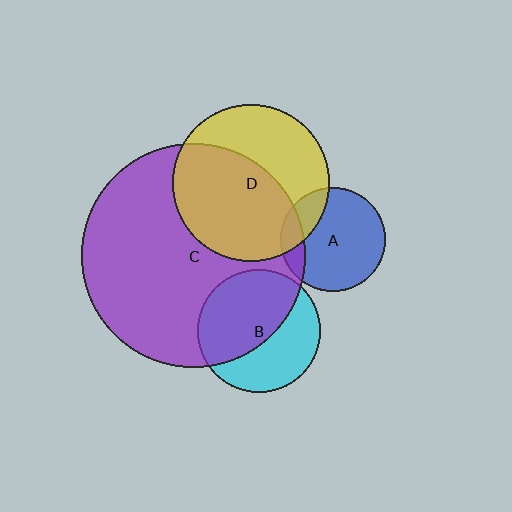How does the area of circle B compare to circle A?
Approximately 1.4 times.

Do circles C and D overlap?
Yes.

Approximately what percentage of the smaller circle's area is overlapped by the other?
Approximately 60%.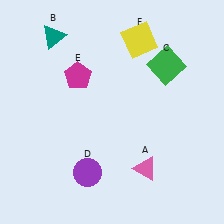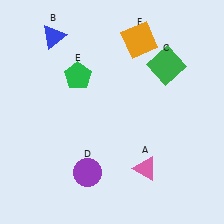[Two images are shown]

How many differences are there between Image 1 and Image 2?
There are 3 differences between the two images.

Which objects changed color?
B changed from teal to blue. E changed from magenta to green. F changed from yellow to orange.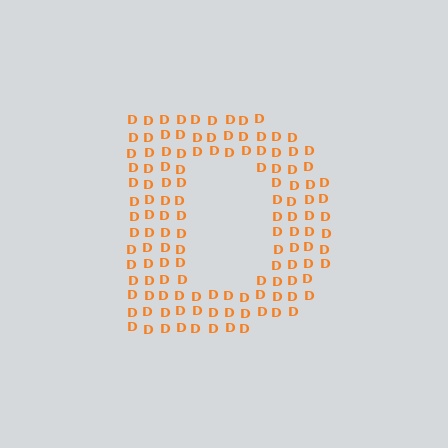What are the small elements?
The small elements are letter D's.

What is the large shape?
The large shape is the letter D.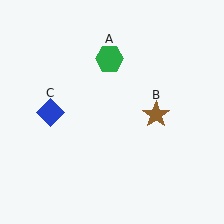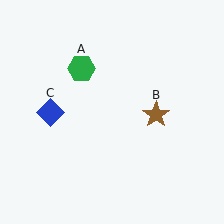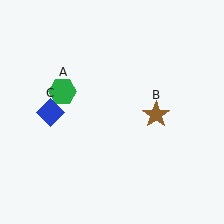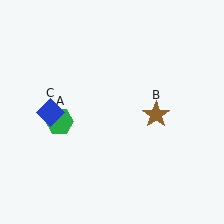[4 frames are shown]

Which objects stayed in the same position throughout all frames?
Brown star (object B) and blue diamond (object C) remained stationary.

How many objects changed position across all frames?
1 object changed position: green hexagon (object A).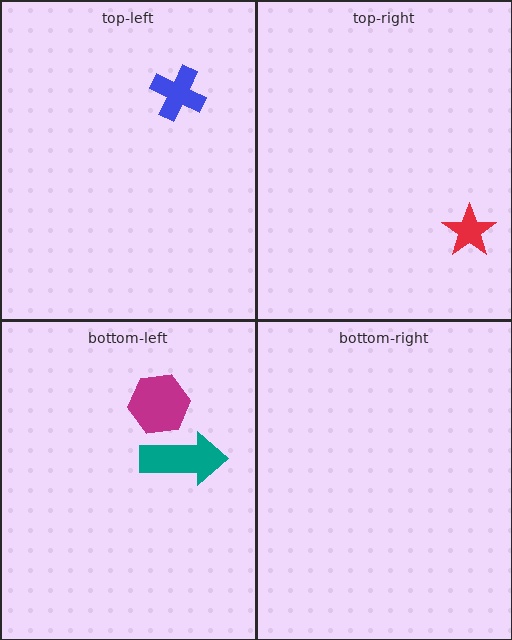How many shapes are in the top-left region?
1.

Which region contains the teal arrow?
The bottom-left region.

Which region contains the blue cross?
The top-left region.